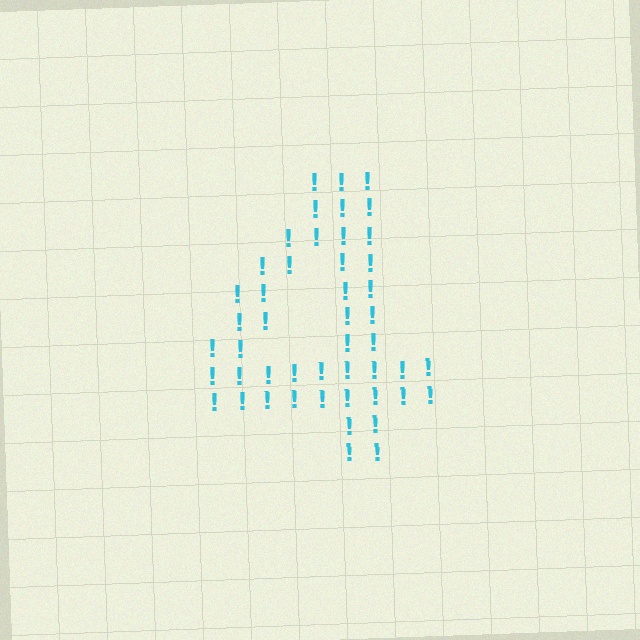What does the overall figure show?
The overall figure shows the digit 4.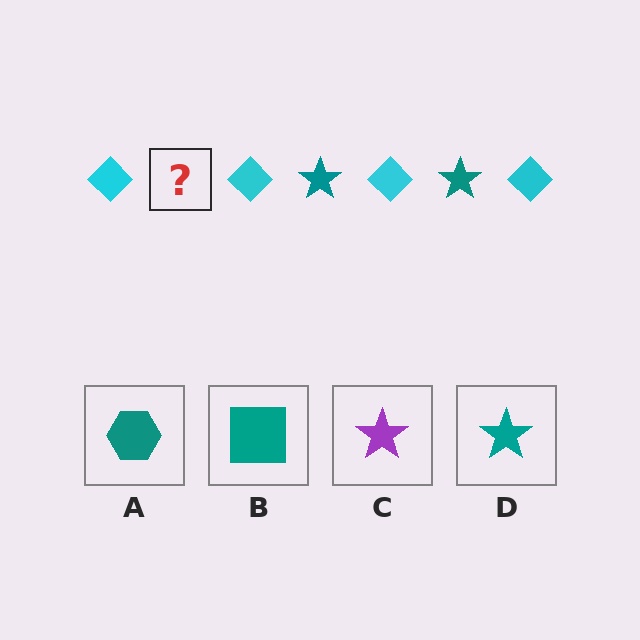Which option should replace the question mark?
Option D.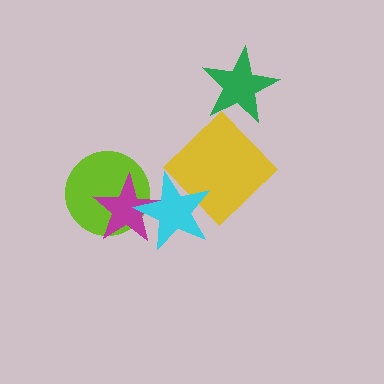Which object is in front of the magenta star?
The cyan star is in front of the magenta star.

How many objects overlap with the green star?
0 objects overlap with the green star.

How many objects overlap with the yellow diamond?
1 object overlaps with the yellow diamond.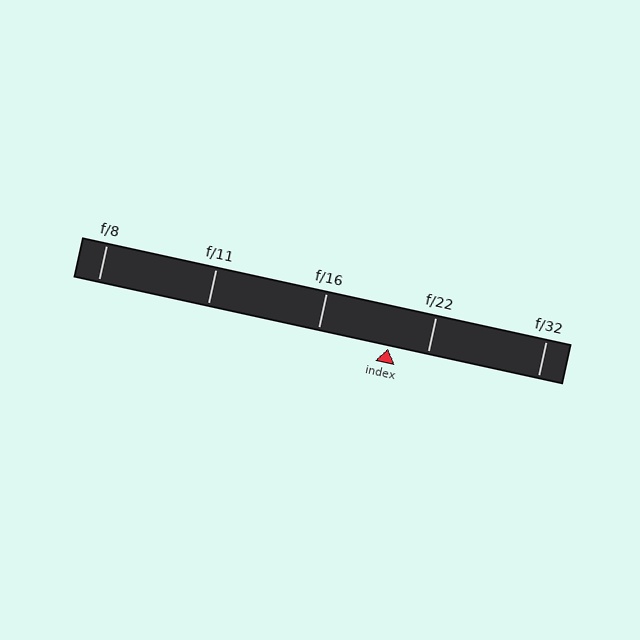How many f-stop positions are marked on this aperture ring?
There are 5 f-stop positions marked.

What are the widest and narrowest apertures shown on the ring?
The widest aperture shown is f/8 and the narrowest is f/32.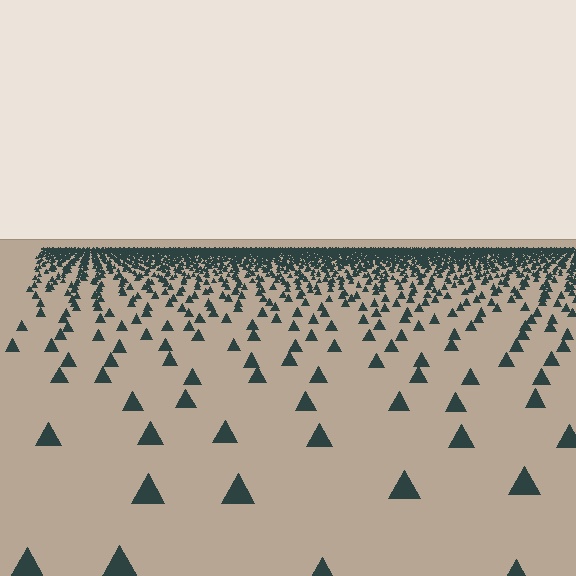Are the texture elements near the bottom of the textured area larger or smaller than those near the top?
Larger. Near the bottom, elements are closer to the viewer and appear at a bigger on-screen size.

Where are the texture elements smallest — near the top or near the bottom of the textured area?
Near the top.